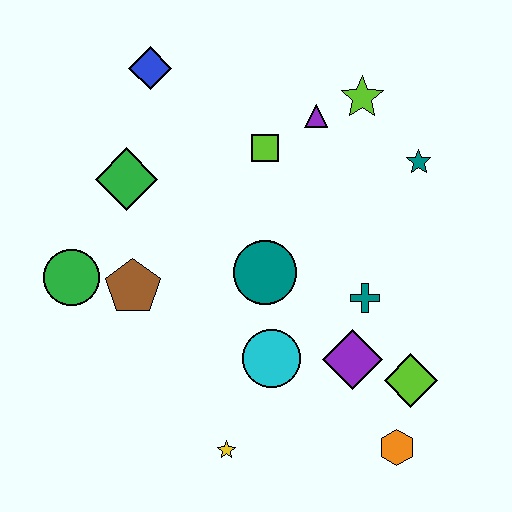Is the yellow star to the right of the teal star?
No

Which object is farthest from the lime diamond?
The blue diamond is farthest from the lime diamond.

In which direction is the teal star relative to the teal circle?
The teal star is to the right of the teal circle.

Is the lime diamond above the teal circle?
No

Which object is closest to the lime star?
The purple triangle is closest to the lime star.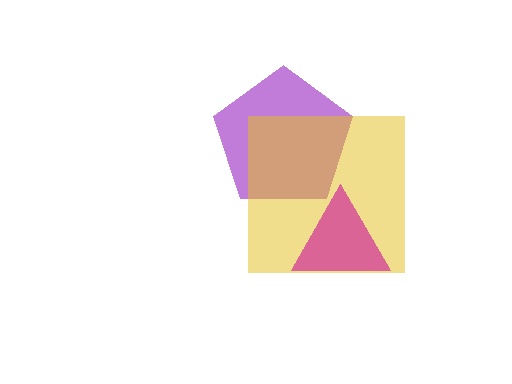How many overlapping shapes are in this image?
There are 3 overlapping shapes in the image.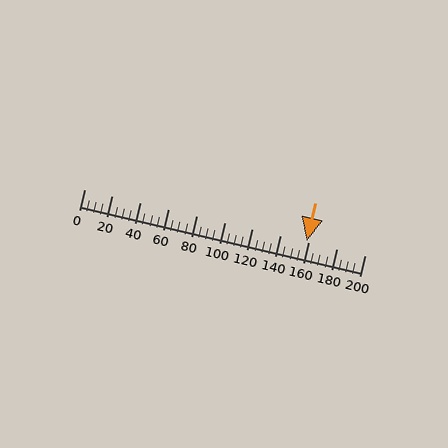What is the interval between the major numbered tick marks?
The major tick marks are spaced 20 units apart.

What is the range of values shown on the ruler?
The ruler shows values from 0 to 200.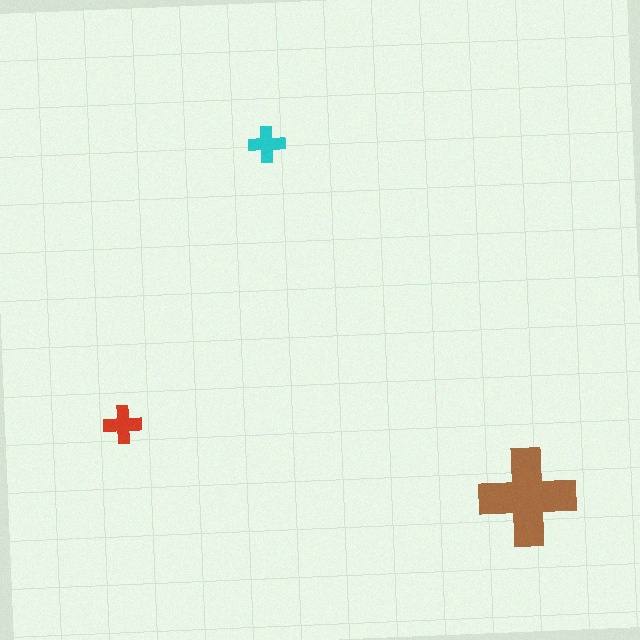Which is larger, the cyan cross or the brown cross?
The brown one.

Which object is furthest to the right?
The brown cross is rightmost.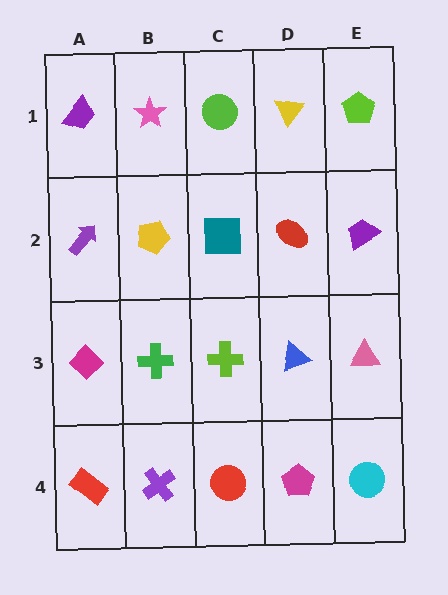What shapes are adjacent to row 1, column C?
A teal square (row 2, column C), a pink star (row 1, column B), a yellow triangle (row 1, column D).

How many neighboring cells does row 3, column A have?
3.